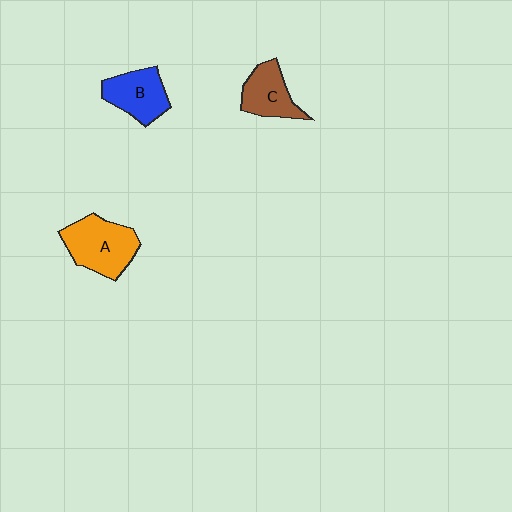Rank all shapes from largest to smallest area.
From largest to smallest: A (orange), B (blue), C (brown).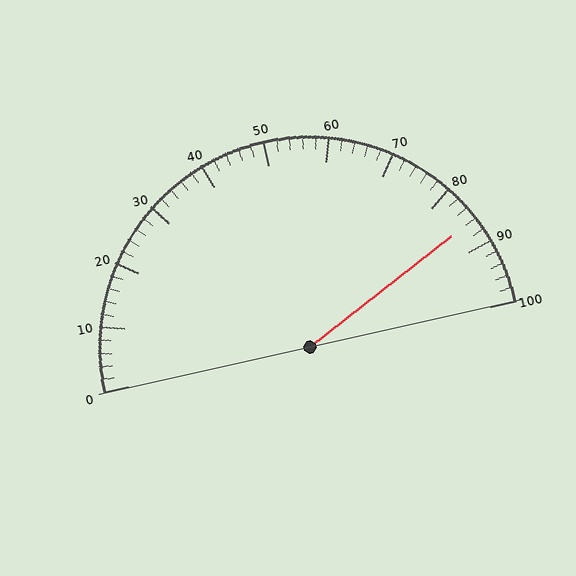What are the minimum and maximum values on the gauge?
The gauge ranges from 0 to 100.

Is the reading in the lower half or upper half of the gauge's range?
The reading is in the upper half of the range (0 to 100).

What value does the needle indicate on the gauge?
The needle indicates approximately 86.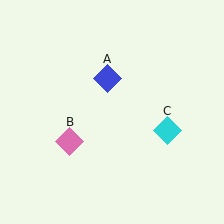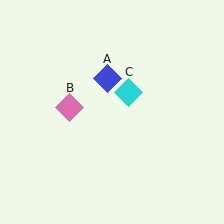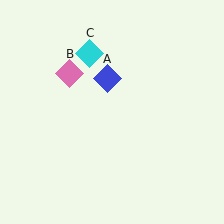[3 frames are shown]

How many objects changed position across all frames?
2 objects changed position: pink diamond (object B), cyan diamond (object C).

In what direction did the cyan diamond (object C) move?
The cyan diamond (object C) moved up and to the left.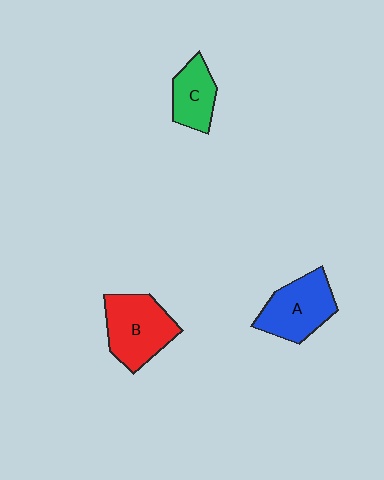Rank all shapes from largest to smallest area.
From largest to smallest: B (red), A (blue), C (green).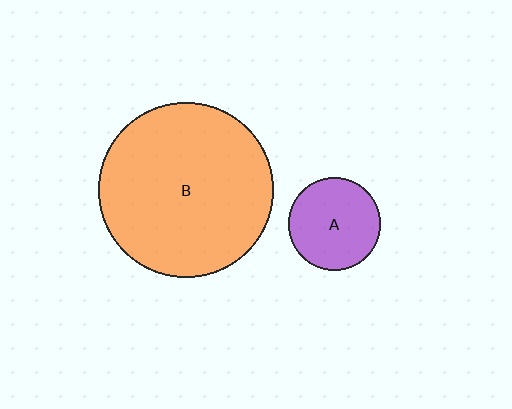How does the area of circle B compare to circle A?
Approximately 3.6 times.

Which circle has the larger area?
Circle B (orange).